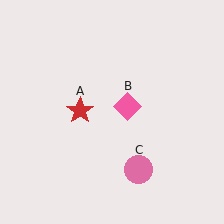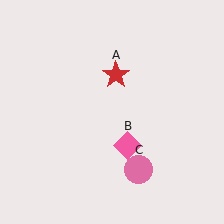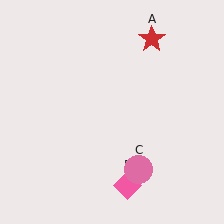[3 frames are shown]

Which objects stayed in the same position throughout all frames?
Pink circle (object C) remained stationary.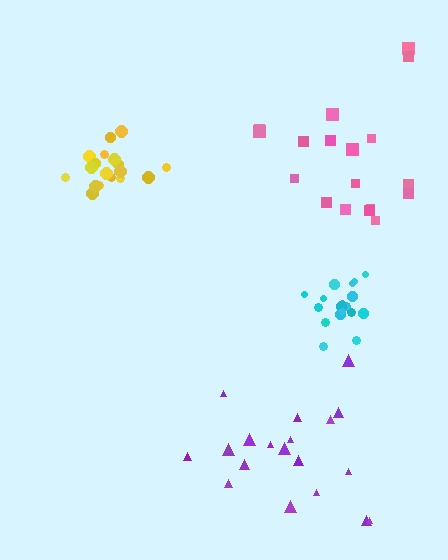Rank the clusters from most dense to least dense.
yellow, cyan, purple, pink.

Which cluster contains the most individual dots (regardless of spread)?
Cyan (19).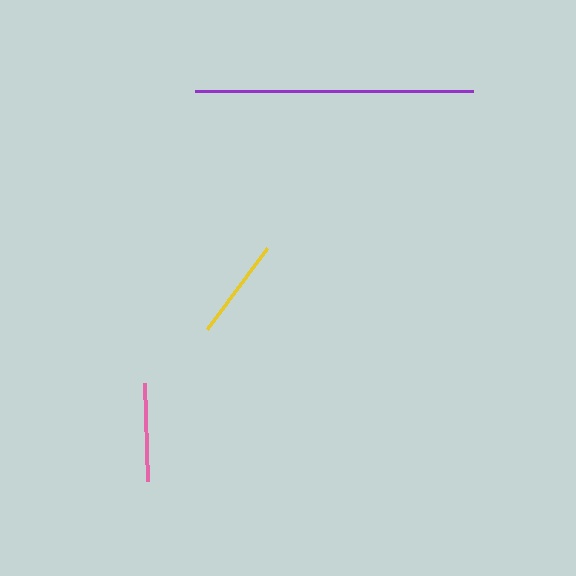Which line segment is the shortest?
The pink line is the shortest at approximately 98 pixels.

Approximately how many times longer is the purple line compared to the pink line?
The purple line is approximately 2.8 times the length of the pink line.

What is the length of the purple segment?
The purple segment is approximately 279 pixels long.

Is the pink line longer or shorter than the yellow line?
The yellow line is longer than the pink line.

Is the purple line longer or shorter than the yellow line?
The purple line is longer than the yellow line.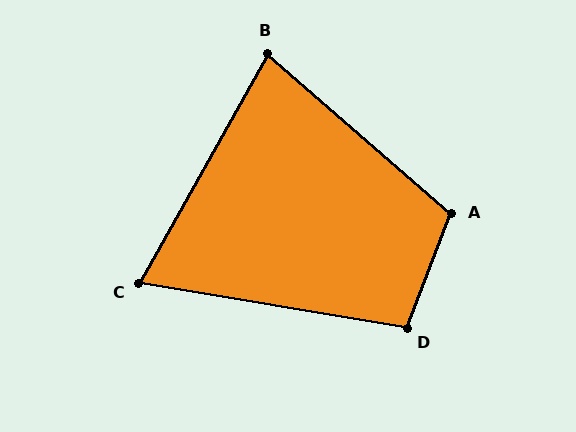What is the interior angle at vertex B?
Approximately 78 degrees (acute).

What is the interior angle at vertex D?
Approximately 102 degrees (obtuse).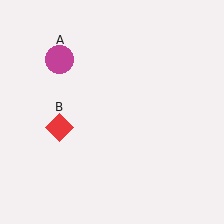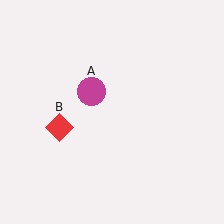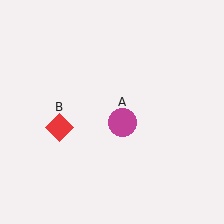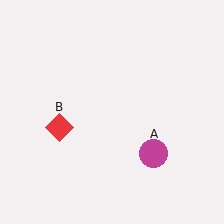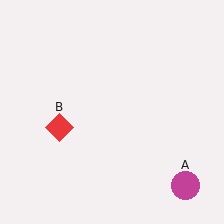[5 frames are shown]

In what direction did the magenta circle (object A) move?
The magenta circle (object A) moved down and to the right.